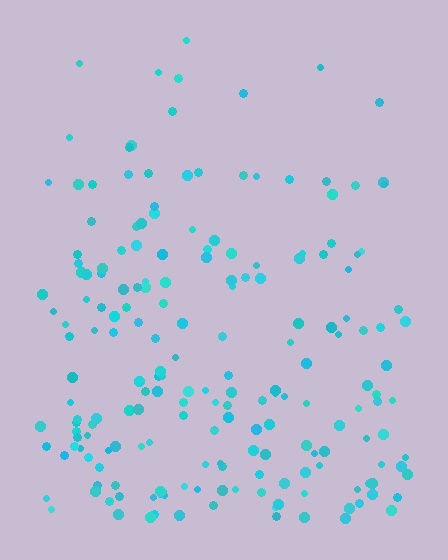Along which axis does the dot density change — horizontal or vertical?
Vertical.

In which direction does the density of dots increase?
From top to bottom, with the bottom side densest.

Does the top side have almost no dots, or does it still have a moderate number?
Still a moderate number, just noticeably fewer than the bottom.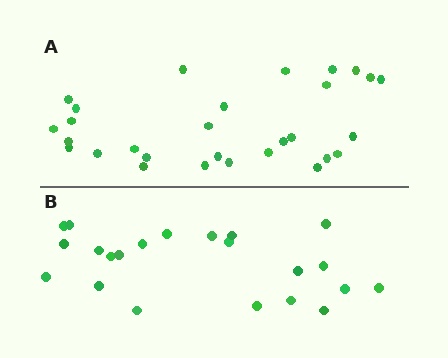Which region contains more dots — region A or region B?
Region A (the top region) has more dots.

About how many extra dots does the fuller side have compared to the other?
Region A has roughly 8 or so more dots than region B.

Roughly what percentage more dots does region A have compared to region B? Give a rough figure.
About 30% more.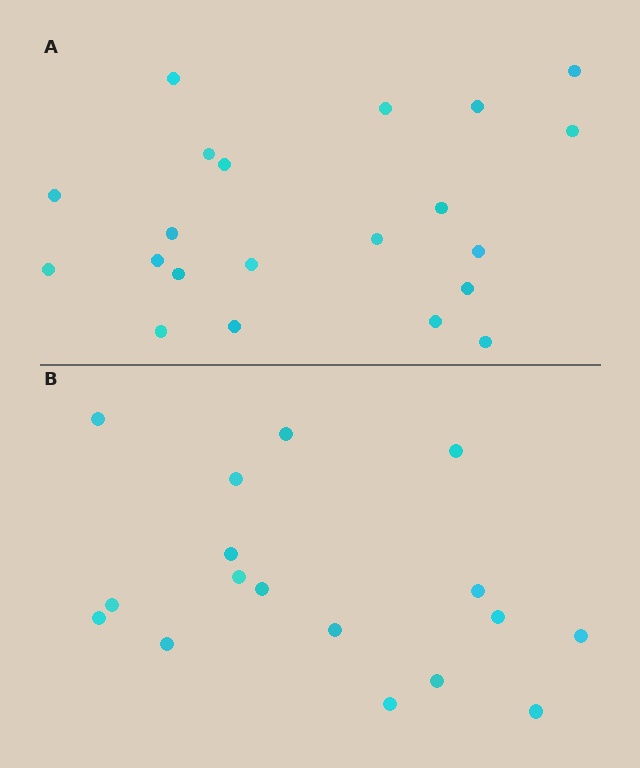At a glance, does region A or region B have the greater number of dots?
Region A (the top region) has more dots.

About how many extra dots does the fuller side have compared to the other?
Region A has about 4 more dots than region B.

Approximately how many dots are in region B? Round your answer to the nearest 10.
About 20 dots. (The exact count is 17, which rounds to 20.)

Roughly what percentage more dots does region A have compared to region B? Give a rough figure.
About 25% more.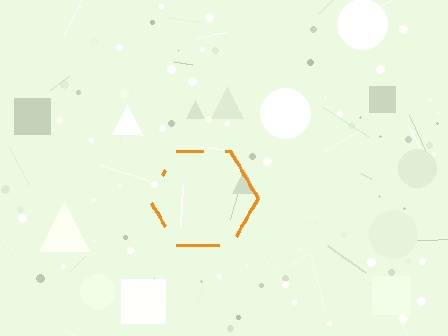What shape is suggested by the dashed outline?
The dashed outline suggests a hexagon.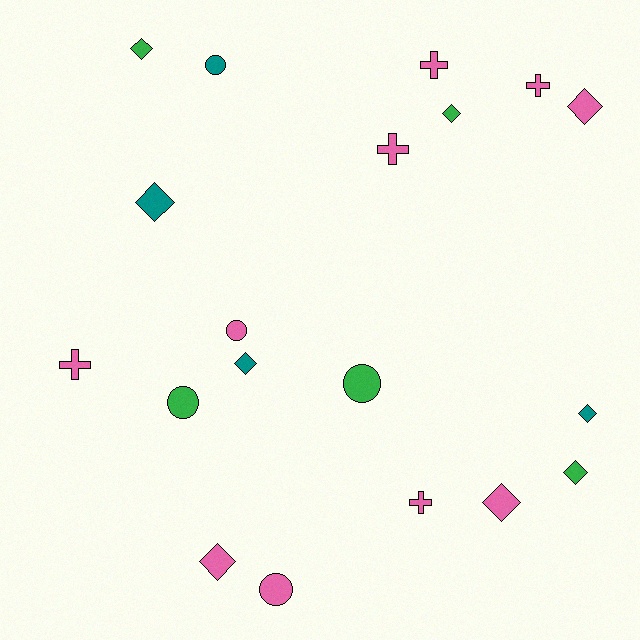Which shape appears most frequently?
Diamond, with 9 objects.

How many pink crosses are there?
There are 5 pink crosses.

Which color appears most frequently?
Pink, with 10 objects.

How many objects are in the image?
There are 19 objects.